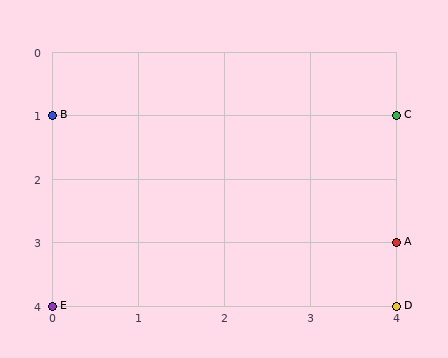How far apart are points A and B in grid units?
Points A and B are 4 columns and 2 rows apart (about 4.5 grid units diagonally).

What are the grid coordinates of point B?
Point B is at grid coordinates (0, 1).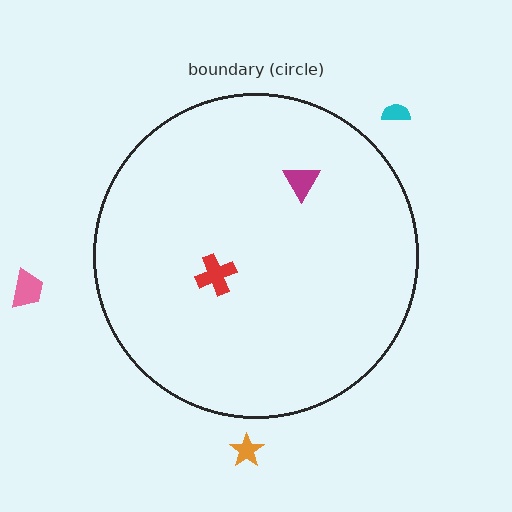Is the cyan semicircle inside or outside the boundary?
Outside.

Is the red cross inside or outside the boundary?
Inside.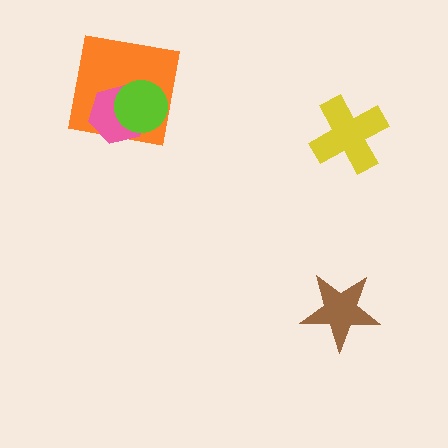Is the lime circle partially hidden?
No, no other shape covers it.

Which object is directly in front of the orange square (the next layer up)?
The pink hexagon is directly in front of the orange square.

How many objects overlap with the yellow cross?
0 objects overlap with the yellow cross.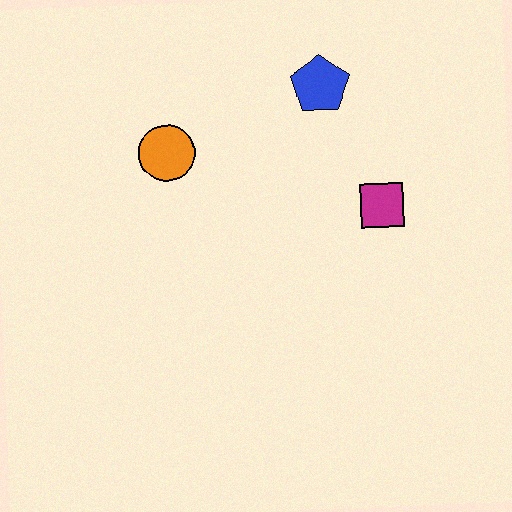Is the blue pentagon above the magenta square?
Yes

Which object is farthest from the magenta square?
The orange circle is farthest from the magenta square.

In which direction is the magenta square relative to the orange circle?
The magenta square is to the right of the orange circle.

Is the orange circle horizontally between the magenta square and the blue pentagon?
No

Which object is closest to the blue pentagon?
The magenta square is closest to the blue pentagon.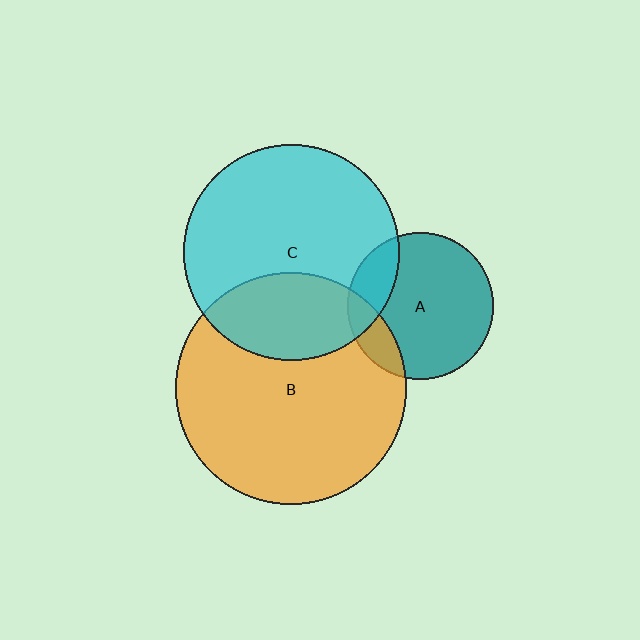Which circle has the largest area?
Circle B (orange).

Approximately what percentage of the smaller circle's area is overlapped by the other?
Approximately 15%.